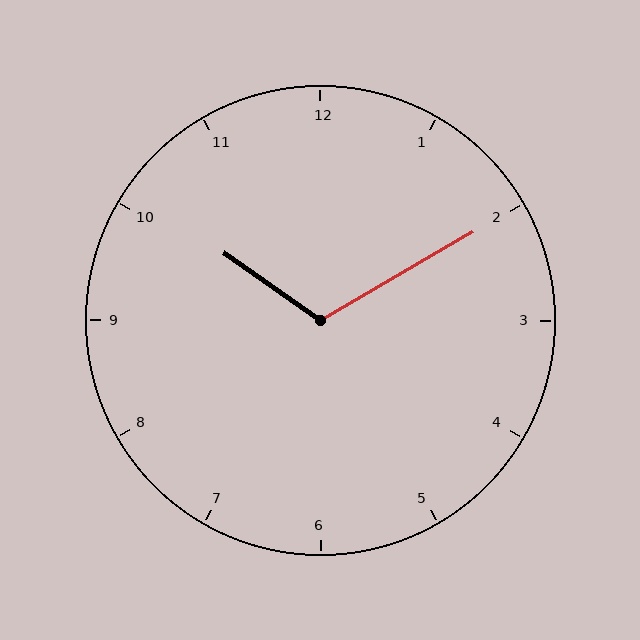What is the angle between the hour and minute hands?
Approximately 115 degrees.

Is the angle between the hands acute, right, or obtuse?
It is obtuse.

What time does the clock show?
10:10.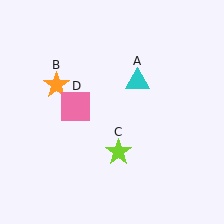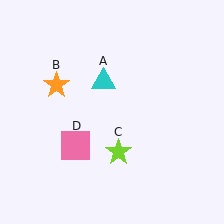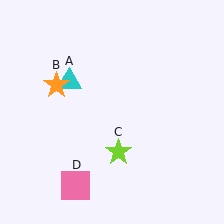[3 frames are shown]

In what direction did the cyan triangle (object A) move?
The cyan triangle (object A) moved left.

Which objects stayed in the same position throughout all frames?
Orange star (object B) and lime star (object C) remained stationary.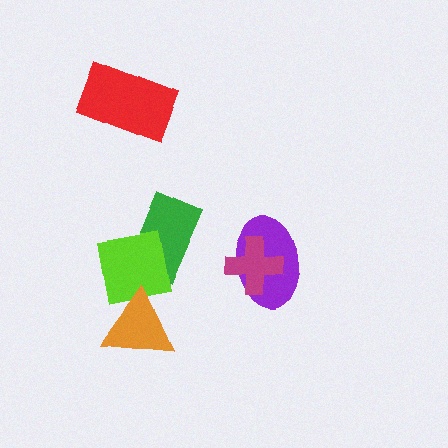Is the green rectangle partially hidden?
Yes, it is partially covered by another shape.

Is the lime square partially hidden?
Yes, it is partially covered by another shape.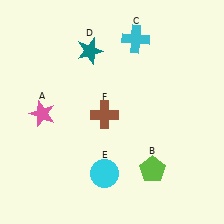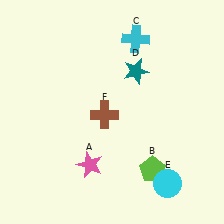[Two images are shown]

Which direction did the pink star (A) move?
The pink star (A) moved down.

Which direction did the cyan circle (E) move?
The cyan circle (E) moved right.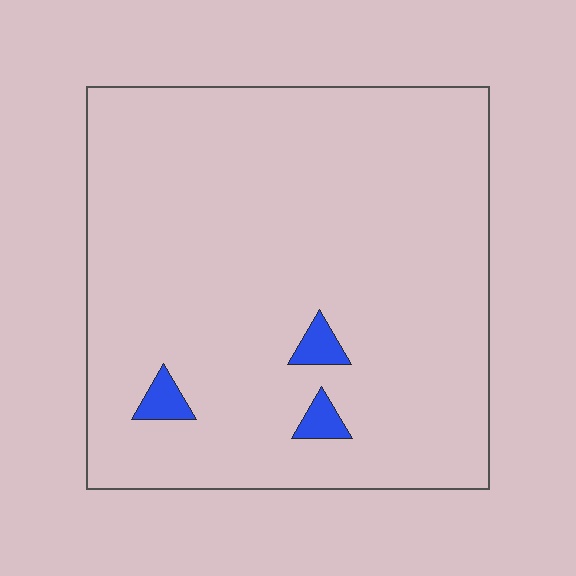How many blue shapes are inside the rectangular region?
3.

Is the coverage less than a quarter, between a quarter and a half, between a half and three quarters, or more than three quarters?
Less than a quarter.